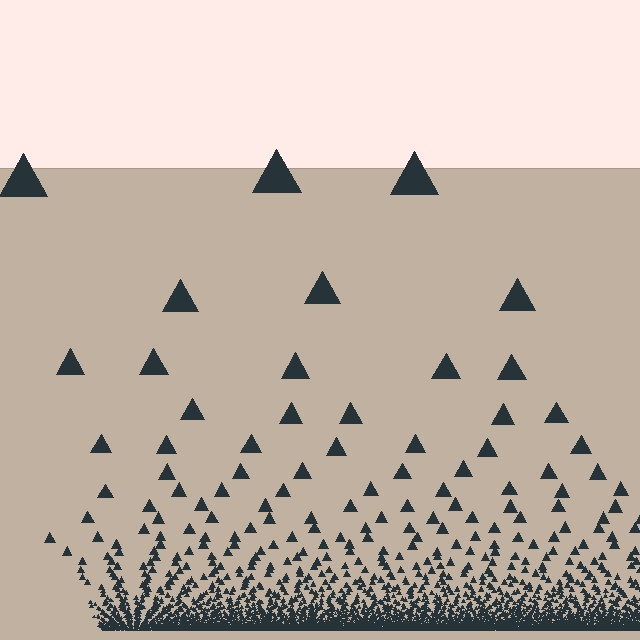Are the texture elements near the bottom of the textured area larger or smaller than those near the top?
Smaller. The gradient is inverted — elements near the bottom are smaller and denser.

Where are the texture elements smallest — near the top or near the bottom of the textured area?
Near the bottom.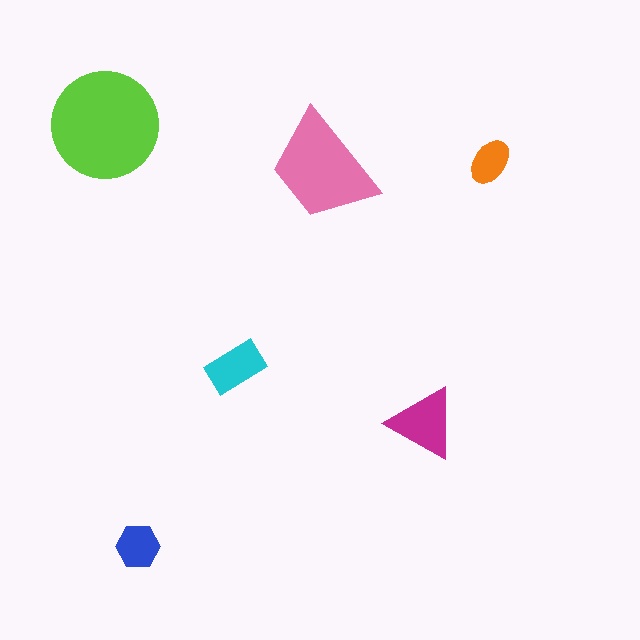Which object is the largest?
The lime circle.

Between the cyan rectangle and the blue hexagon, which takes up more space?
The cyan rectangle.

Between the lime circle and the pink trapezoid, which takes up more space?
The lime circle.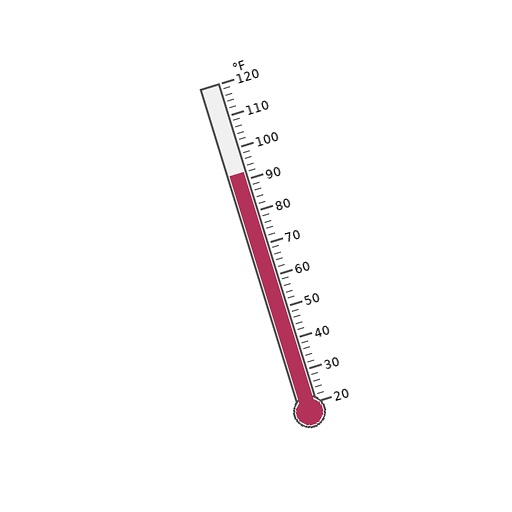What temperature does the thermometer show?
The thermometer shows approximately 92°F.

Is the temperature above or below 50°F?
The temperature is above 50°F.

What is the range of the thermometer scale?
The thermometer scale ranges from 20°F to 120°F.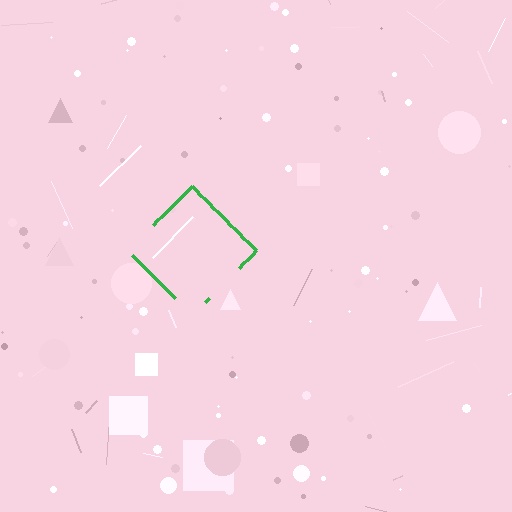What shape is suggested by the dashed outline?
The dashed outline suggests a diamond.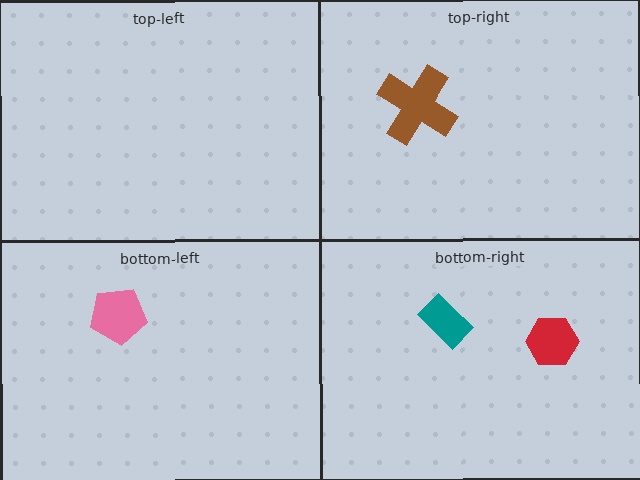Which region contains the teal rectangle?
The bottom-right region.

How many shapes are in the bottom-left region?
1.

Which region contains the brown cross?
The top-right region.